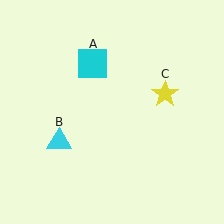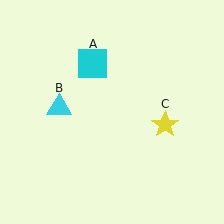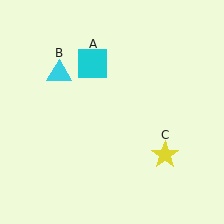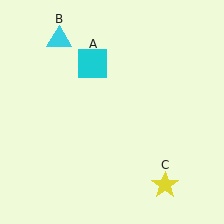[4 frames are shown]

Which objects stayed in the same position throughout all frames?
Cyan square (object A) remained stationary.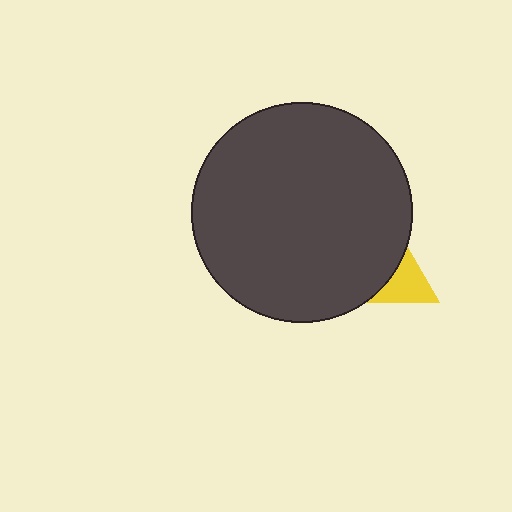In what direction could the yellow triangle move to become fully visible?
The yellow triangle could move right. That would shift it out from behind the dark gray circle entirely.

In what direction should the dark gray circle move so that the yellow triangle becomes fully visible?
The dark gray circle should move left. That is the shortest direction to clear the overlap and leave the yellow triangle fully visible.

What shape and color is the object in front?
The object in front is a dark gray circle.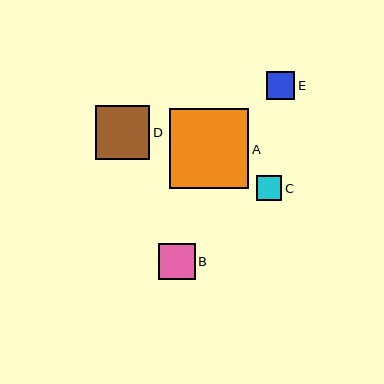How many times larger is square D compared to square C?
Square D is approximately 2.2 times the size of square C.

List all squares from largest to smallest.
From largest to smallest: A, D, B, E, C.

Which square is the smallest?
Square C is the smallest with a size of approximately 25 pixels.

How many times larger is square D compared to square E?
Square D is approximately 1.9 times the size of square E.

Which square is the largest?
Square A is the largest with a size of approximately 79 pixels.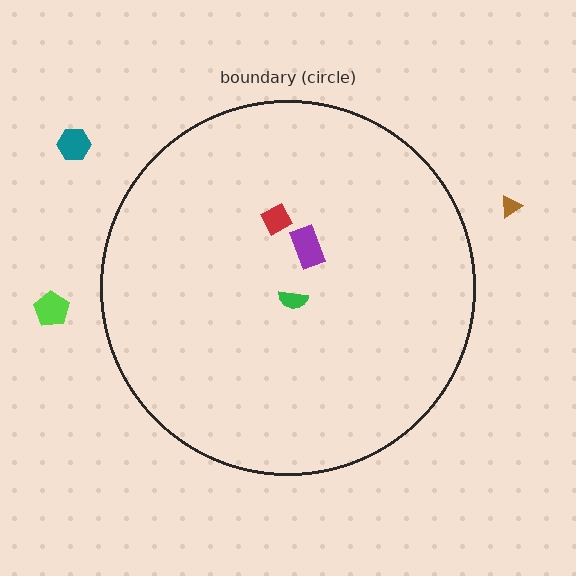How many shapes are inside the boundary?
3 inside, 3 outside.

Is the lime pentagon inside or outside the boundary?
Outside.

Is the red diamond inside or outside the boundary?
Inside.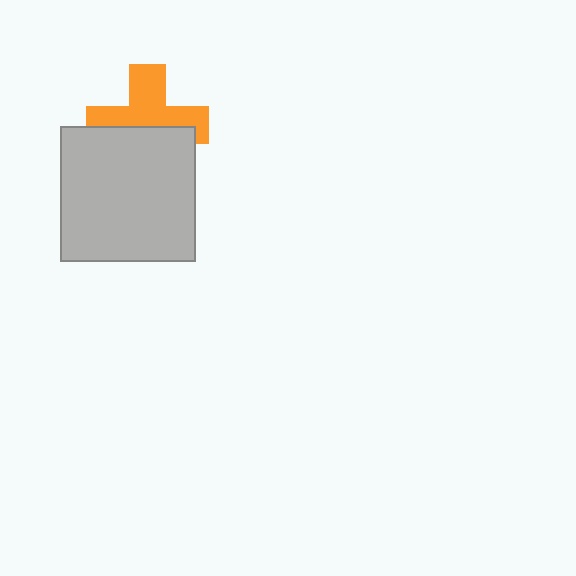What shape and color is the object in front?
The object in front is a light gray square.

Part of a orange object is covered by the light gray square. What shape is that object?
It is a cross.